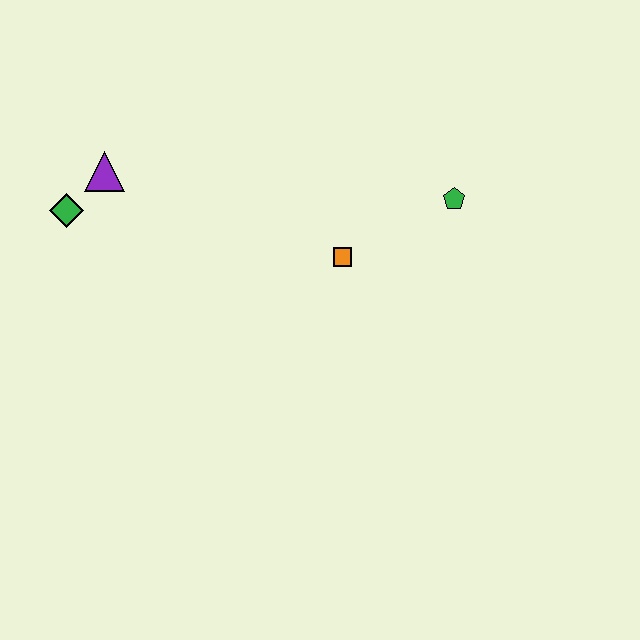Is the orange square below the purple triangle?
Yes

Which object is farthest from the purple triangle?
The green pentagon is farthest from the purple triangle.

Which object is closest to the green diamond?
The purple triangle is closest to the green diamond.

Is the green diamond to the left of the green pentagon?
Yes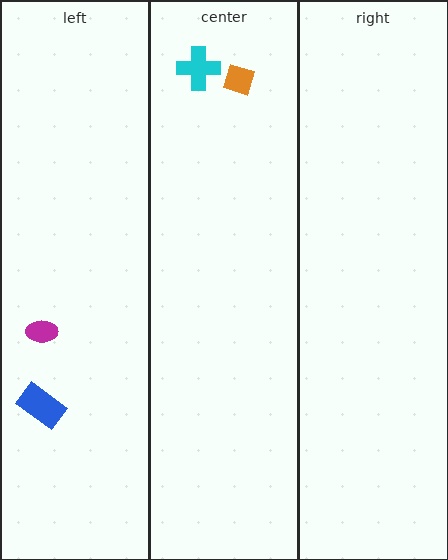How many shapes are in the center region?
2.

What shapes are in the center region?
The cyan cross, the orange diamond.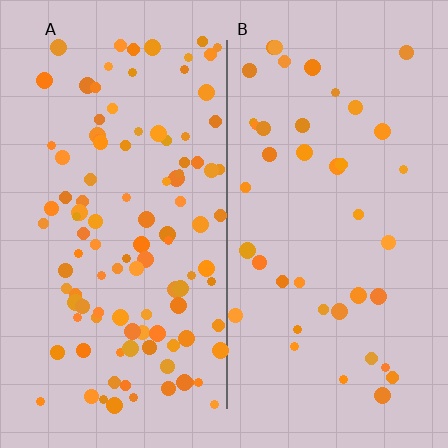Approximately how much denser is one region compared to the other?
Approximately 2.7× — region A over region B.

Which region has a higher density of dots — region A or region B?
A (the left).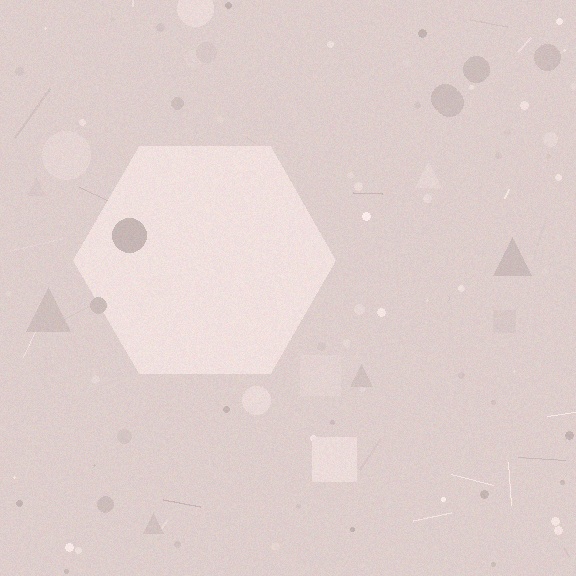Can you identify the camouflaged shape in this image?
The camouflaged shape is a hexagon.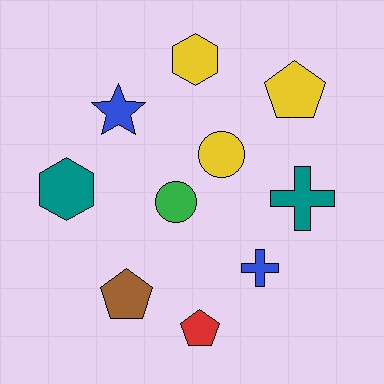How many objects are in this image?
There are 10 objects.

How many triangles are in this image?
There are no triangles.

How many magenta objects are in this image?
There are no magenta objects.